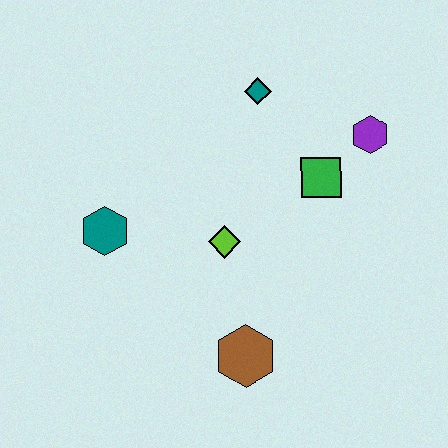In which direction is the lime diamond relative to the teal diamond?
The lime diamond is below the teal diamond.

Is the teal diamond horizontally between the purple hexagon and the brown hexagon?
Yes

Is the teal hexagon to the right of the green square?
No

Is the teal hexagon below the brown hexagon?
No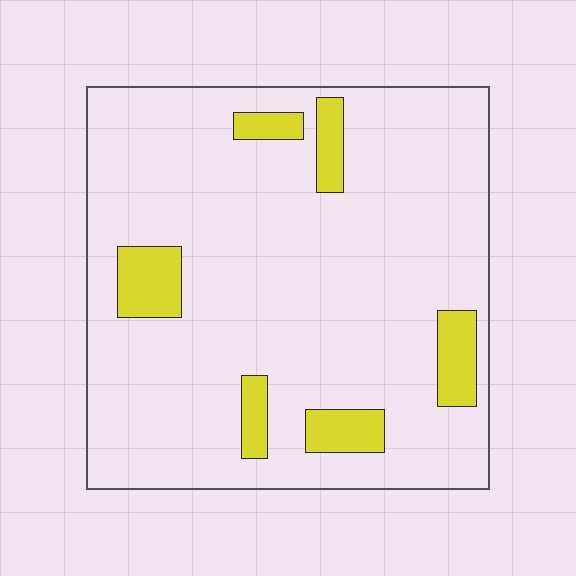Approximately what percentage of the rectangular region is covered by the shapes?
Approximately 10%.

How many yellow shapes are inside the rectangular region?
6.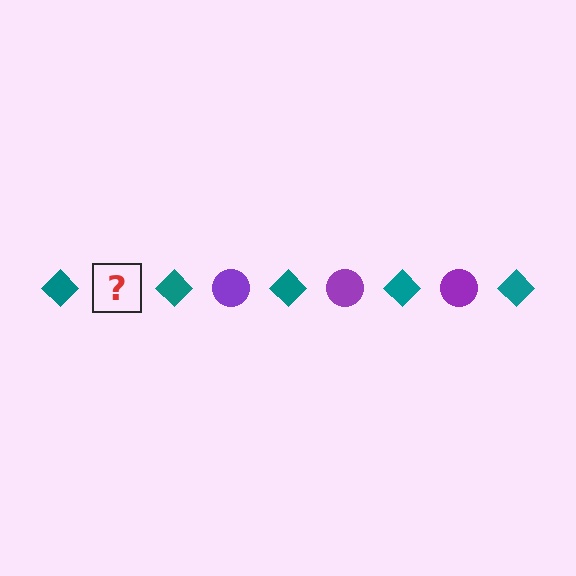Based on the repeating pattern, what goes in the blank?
The blank should be a purple circle.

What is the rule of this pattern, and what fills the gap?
The rule is that the pattern alternates between teal diamond and purple circle. The gap should be filled with a purple circle.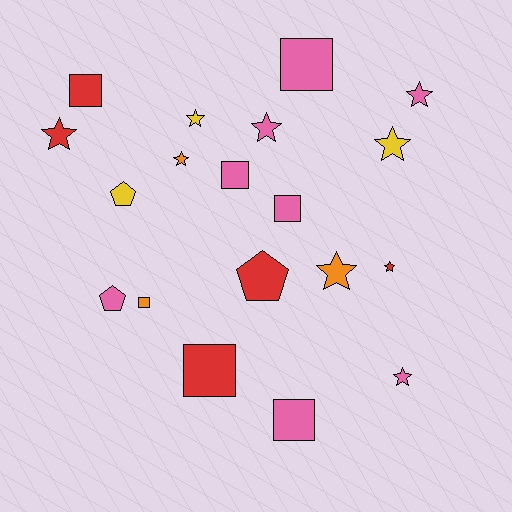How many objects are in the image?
There are 19 objects.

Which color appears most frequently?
Pink, with 8 objects.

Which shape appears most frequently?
Star, with 9 objects.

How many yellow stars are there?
There are 2 yellow stars.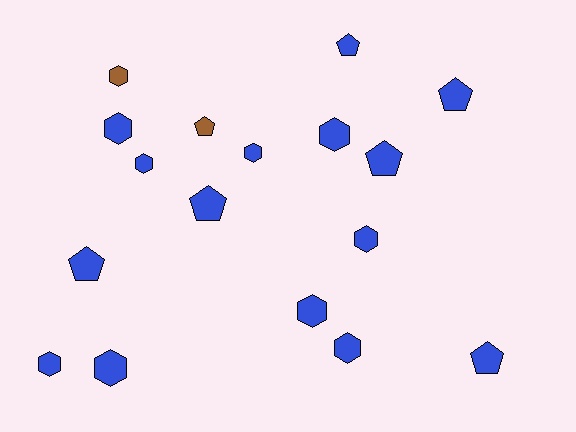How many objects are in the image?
There are 17 objects.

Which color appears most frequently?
Blue, with 15 objects.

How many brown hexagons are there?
There is 1 brown hexagon.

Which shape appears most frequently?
Hexagon, with 10 objects.